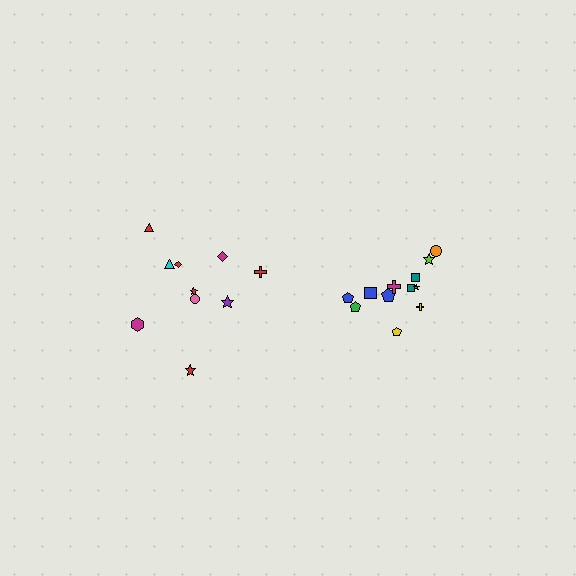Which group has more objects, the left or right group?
The right group.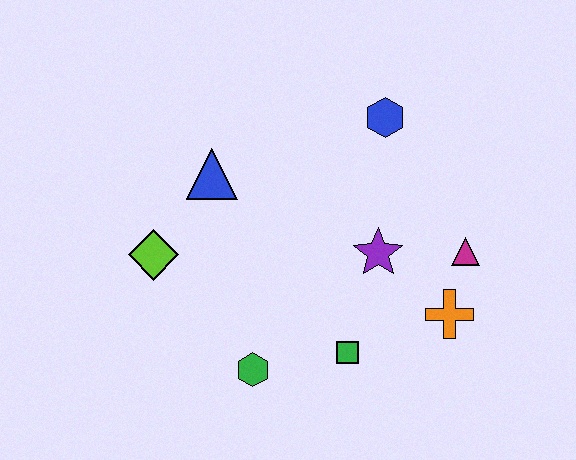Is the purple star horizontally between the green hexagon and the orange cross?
Yes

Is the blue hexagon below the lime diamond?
No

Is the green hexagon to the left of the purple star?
Yes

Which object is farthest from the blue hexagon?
The green hexagon is farthest from the blue hexagon.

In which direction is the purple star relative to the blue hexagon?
The purple star is below the blue hexagon.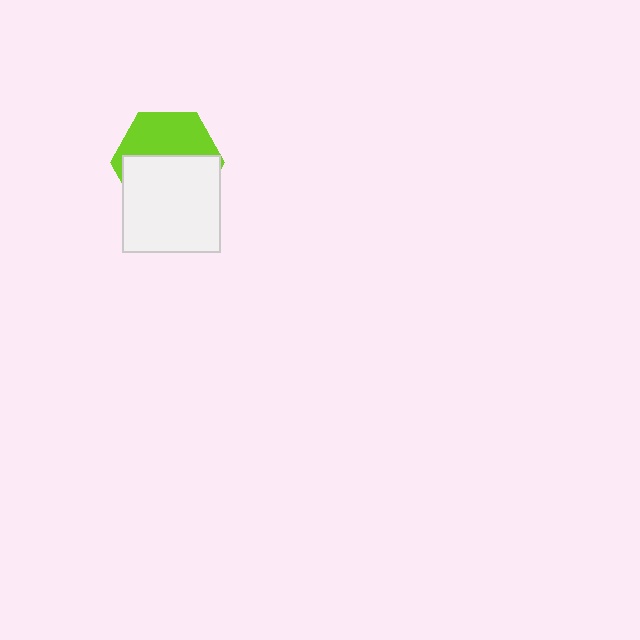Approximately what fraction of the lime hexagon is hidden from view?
Roughly 56% of the lime hexagon is hidden behind the white square.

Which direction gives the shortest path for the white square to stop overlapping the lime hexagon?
Moving down gives the shortest separation.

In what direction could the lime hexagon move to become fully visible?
The lime hexagon could move up. That would shift it out from behind the white square entirely.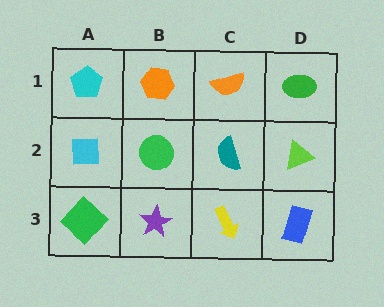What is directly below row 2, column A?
A green diamond.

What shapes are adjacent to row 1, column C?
A teal semicircle (row 2, column C), an orange hexagon (row 1, column B), a green ellipse (row 1, column D).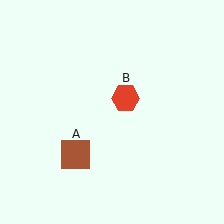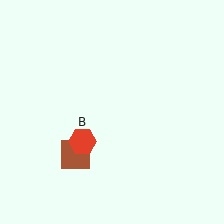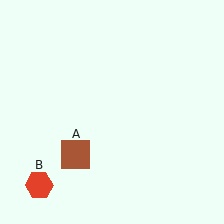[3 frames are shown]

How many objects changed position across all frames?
1 object changed position: red hexagon (object B).